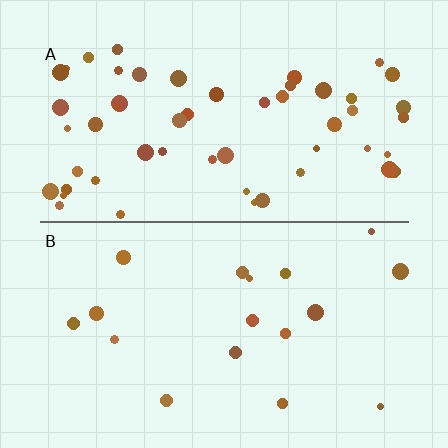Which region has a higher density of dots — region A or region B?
A (the top).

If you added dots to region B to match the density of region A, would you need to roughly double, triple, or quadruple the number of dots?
Approximately triple.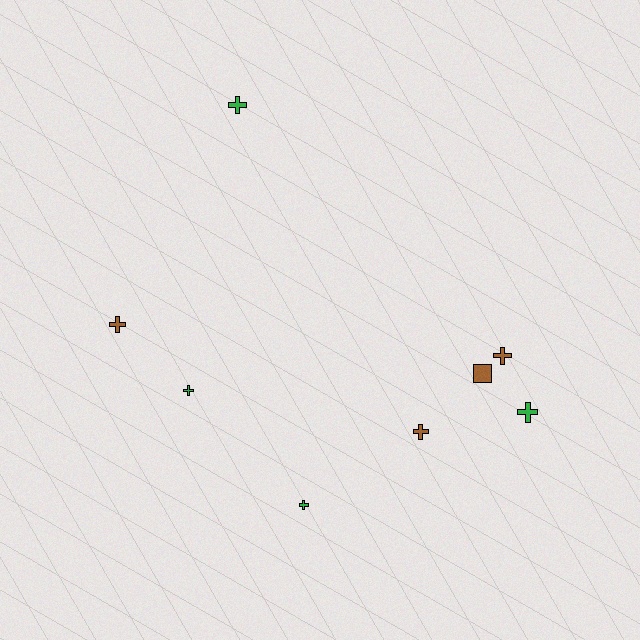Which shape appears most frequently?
Cross, with 7 objects.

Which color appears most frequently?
Brown, with 4 objects.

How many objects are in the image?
There are 8 objects.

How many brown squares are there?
There is 1 brown square.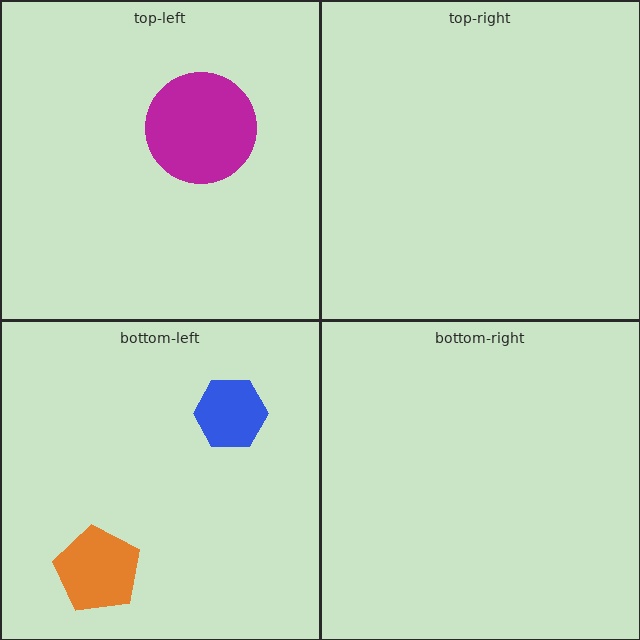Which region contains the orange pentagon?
The bottom-left region.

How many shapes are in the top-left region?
1.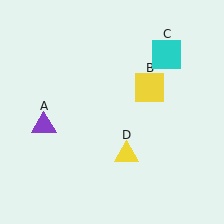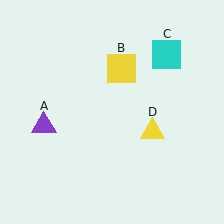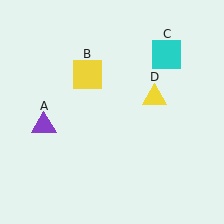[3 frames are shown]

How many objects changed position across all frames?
2 objects changed position: yellow square (object B), yellow triangle (object D).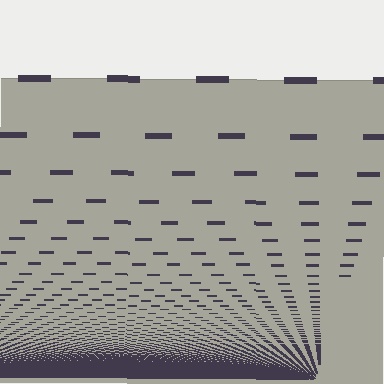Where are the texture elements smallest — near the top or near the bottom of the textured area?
Near the bottom.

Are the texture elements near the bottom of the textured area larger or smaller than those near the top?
Smaller. The gradient is inverted — elements near the bottom are smaller and denser.